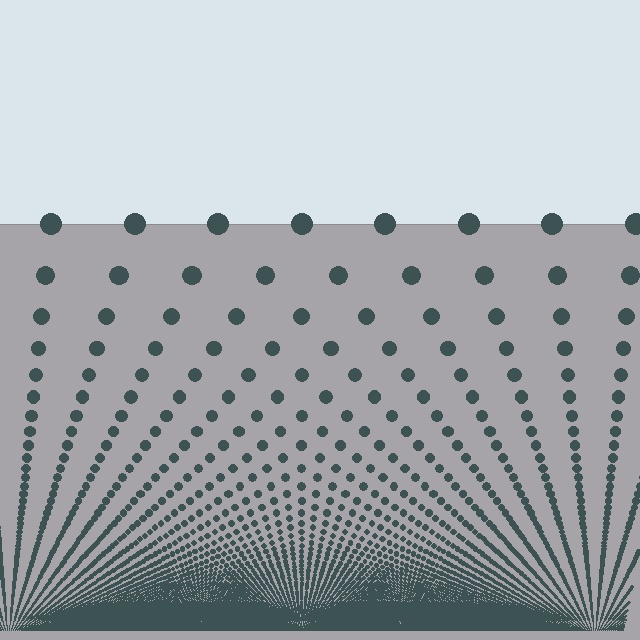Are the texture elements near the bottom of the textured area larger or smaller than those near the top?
Smaller. The gradient is inverted — elements near the bottom are smaller and denser.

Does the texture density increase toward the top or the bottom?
Density increases toward the bottom.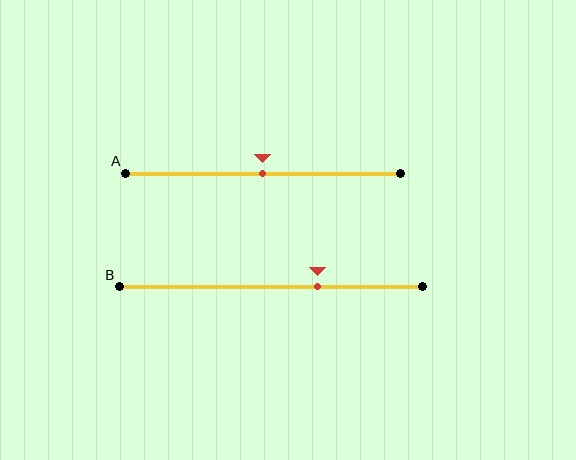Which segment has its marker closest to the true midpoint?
Segment A has its marker closest to the true midpoint.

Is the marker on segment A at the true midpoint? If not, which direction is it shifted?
Yes, the marker on segment A is at the true midpoint.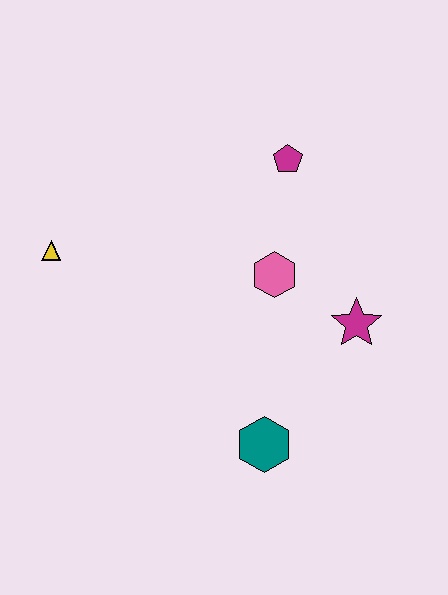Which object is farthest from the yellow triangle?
The magenta star is farthest from the yellow triangle.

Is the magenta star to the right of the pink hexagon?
Yes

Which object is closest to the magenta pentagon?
The pink hexagon is closest to the magenta pentagon.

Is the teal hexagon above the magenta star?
No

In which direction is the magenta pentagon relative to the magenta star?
The magenta pentagon is above the magenta star.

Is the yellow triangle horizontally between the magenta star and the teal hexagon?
No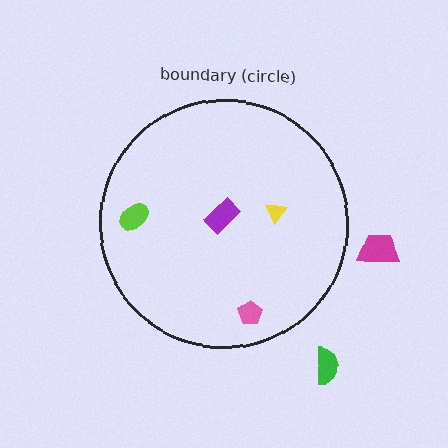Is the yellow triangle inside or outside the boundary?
Inside.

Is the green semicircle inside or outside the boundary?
Outside.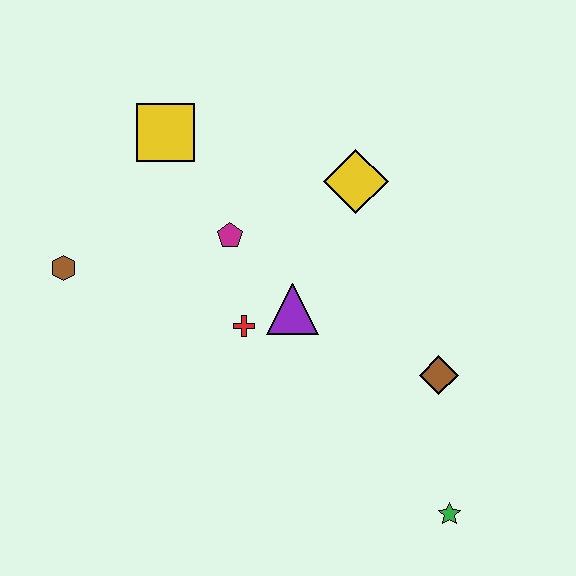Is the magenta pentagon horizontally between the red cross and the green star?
No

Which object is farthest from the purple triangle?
The green star is farthest from the purple triangle.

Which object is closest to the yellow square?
The magenta pentagon is closest to the yellow square.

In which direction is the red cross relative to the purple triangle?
The red cross is to the left of the purple triangle.